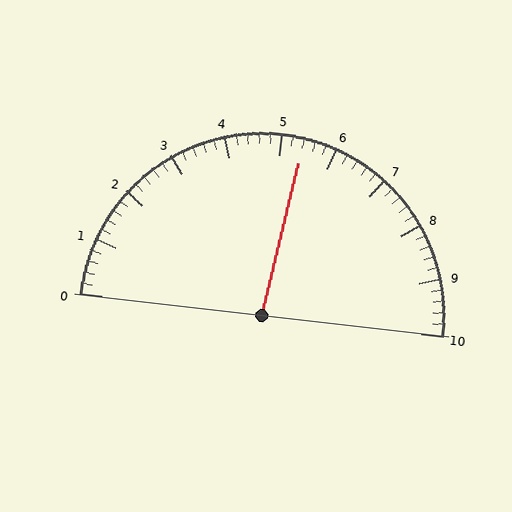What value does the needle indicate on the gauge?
The needle indicates approximately 5.4.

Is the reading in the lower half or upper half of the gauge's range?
The reading is in the upper half of the range (0 to 10).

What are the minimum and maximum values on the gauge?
The gauge ranges from 0 to 10.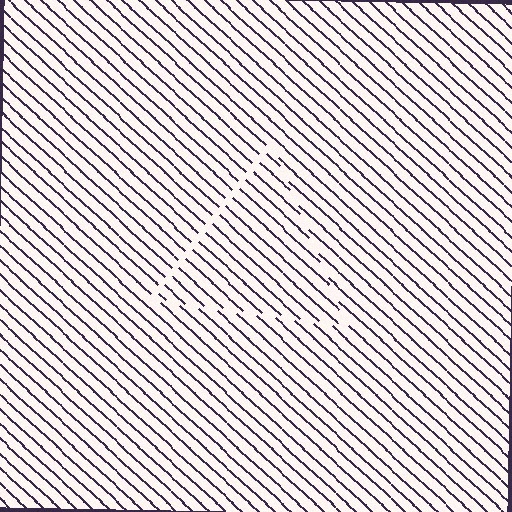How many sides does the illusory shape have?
3 sides — the line-ends trace a triangle.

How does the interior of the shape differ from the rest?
The interior of the shape contains the same grating, shifted by half a period — the contour is defined by the phase discontinuity where line-ends from the inner and outer gratings abut.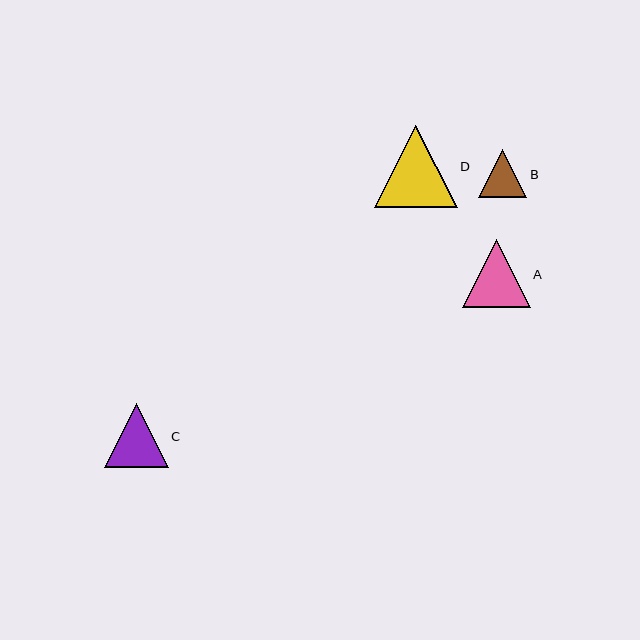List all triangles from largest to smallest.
From largest to smallest: D, A, C, B.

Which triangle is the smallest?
Triangle B is the smallest with a size of approximately 48 pixels.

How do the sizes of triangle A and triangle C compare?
Triangle A and triangle C are approximately the same size.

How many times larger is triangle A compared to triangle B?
Triangle A is approximately 1.4 times the size of triangle B.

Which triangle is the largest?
Triangle D is the largest with a size of approximately 83 pixels.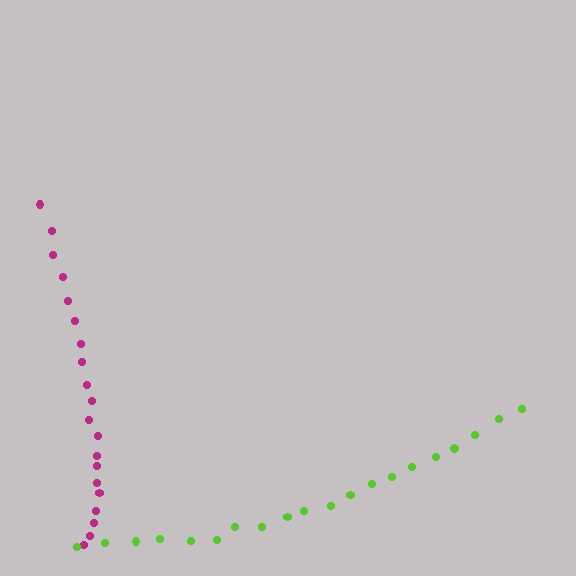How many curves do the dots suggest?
There are 2 distinct paths.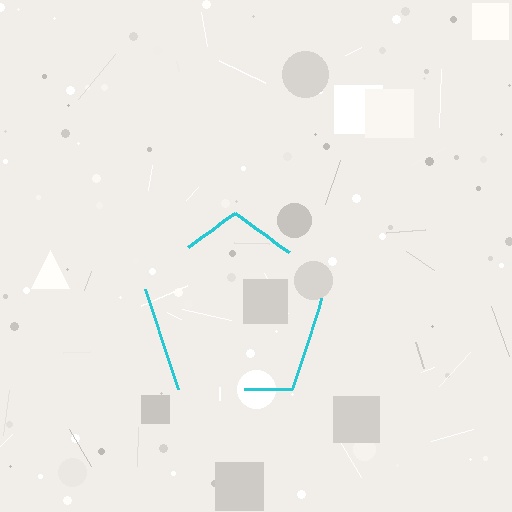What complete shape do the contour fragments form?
The contour fragments form a pentagon.